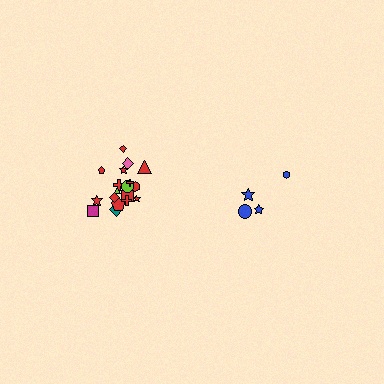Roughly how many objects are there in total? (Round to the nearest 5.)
Roughly 20 objects in total.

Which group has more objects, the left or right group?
The left group.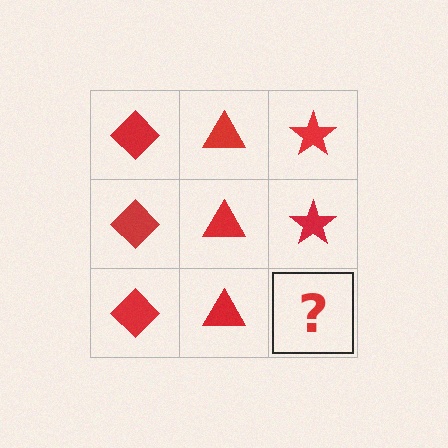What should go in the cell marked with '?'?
The missing cell should contain a red star.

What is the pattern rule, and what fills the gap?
The rule is that each column has a consistent shape. The gap should be filled with a red star.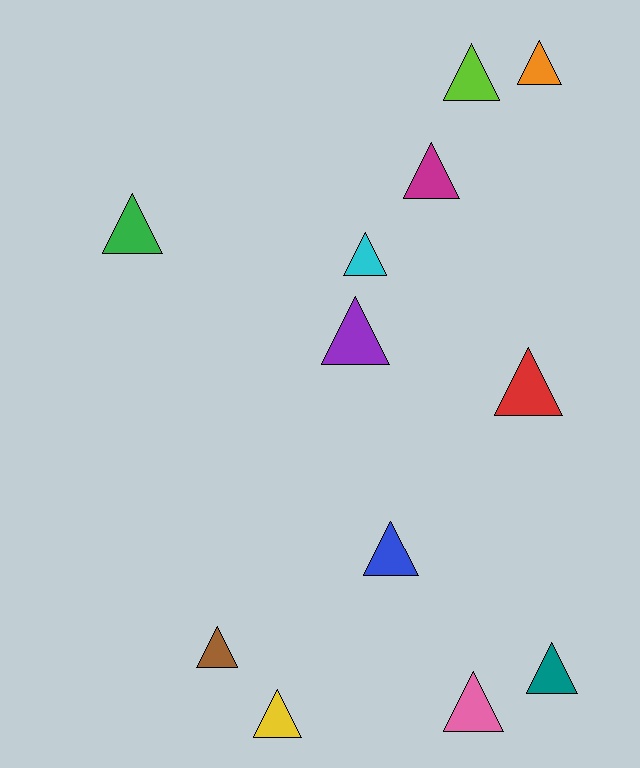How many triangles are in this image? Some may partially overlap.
There are 12 triangles.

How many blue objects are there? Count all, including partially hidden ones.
There is 1 blue object.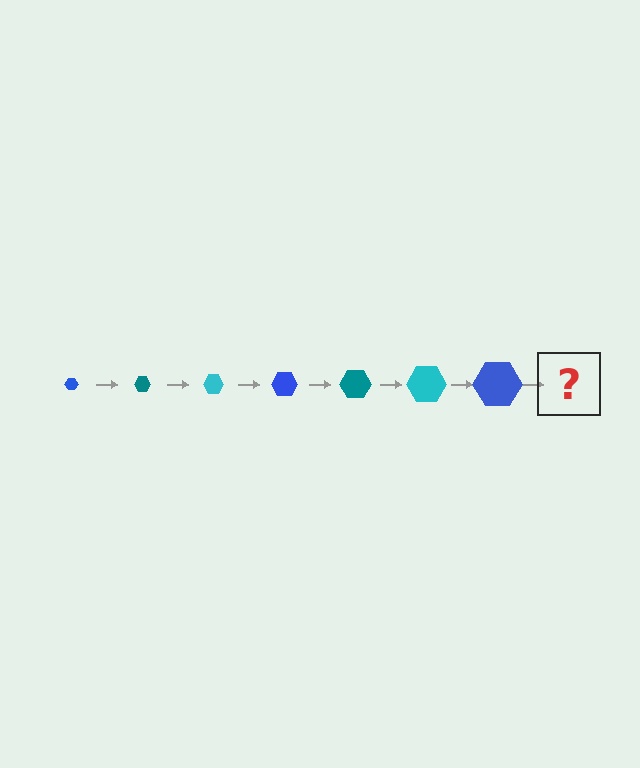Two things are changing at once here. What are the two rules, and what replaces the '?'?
The two rules are that the hexagon grows larger each step and the color cycles through blue, teal, and cyan. The '?' should be a teal hexagon, larger than the previous one.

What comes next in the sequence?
The next element should be a teal hexagon, larger than the previous one.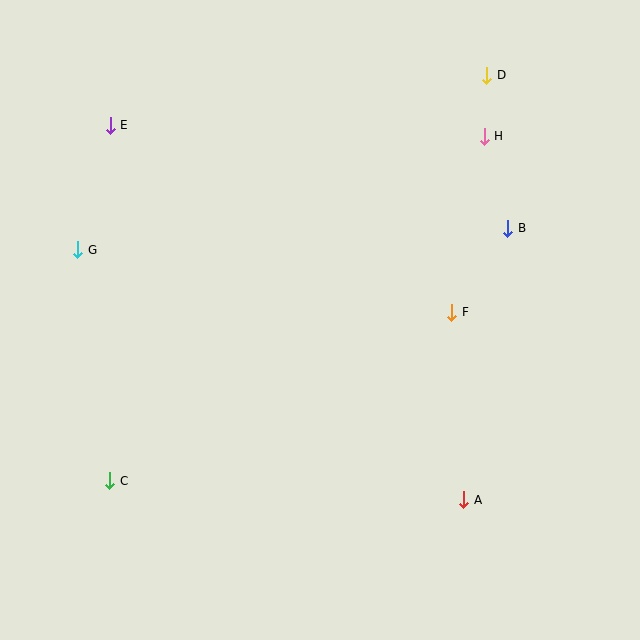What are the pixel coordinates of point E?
Point E is at (110, 125).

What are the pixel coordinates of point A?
Point A is at (464, 500).